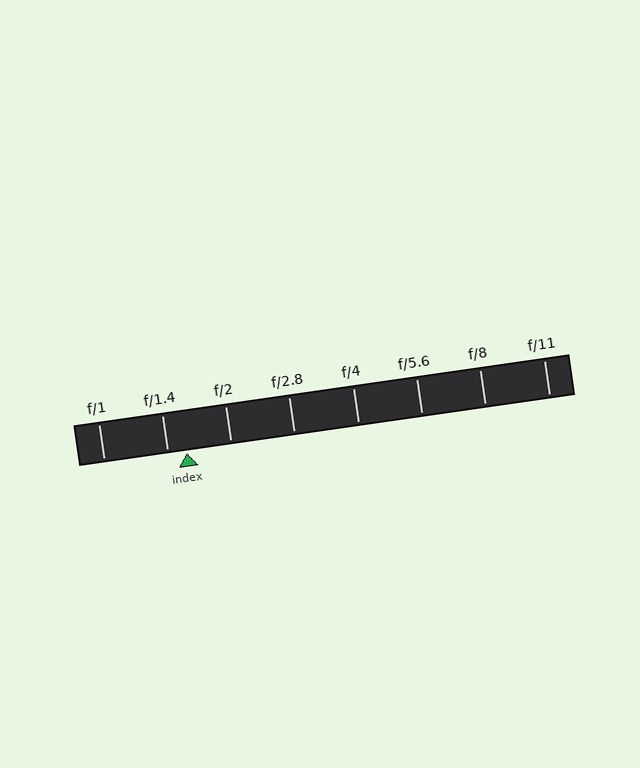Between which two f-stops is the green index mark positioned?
The index mark is between f/1.4 and f/2.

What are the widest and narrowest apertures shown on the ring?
The widest aperture shown is f/1 and the narrowest is f/11.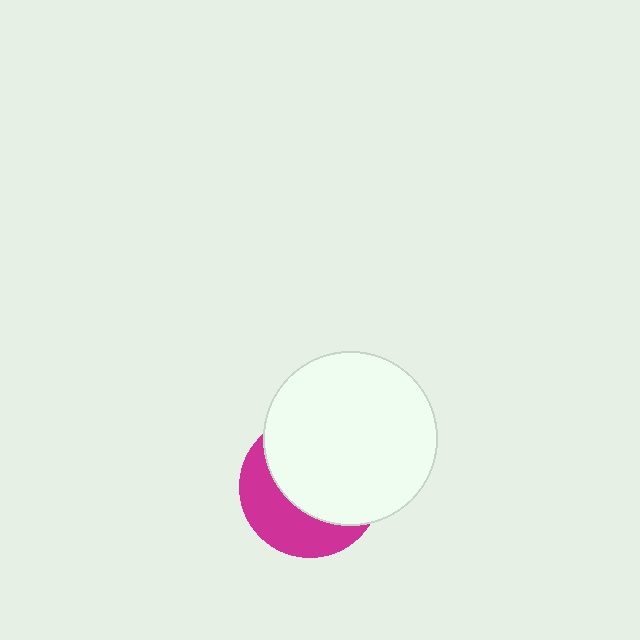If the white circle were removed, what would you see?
You would see the complete magenta circle.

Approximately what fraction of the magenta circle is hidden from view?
Roughly 62% of the magenta circle is hidden behind the white circle.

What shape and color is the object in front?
The object in front is a white circle.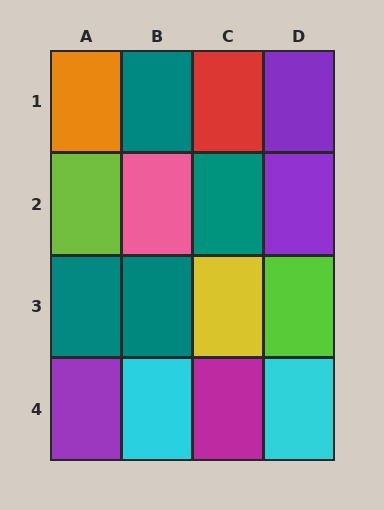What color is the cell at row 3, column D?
Lime.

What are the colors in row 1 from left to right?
Orange, teal, red, purple.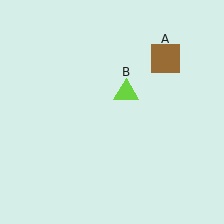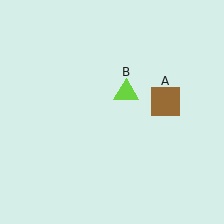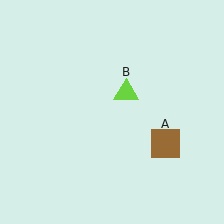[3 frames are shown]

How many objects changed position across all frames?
1 object changed position: brown square (object A).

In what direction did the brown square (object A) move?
The brown square (object A) moved down.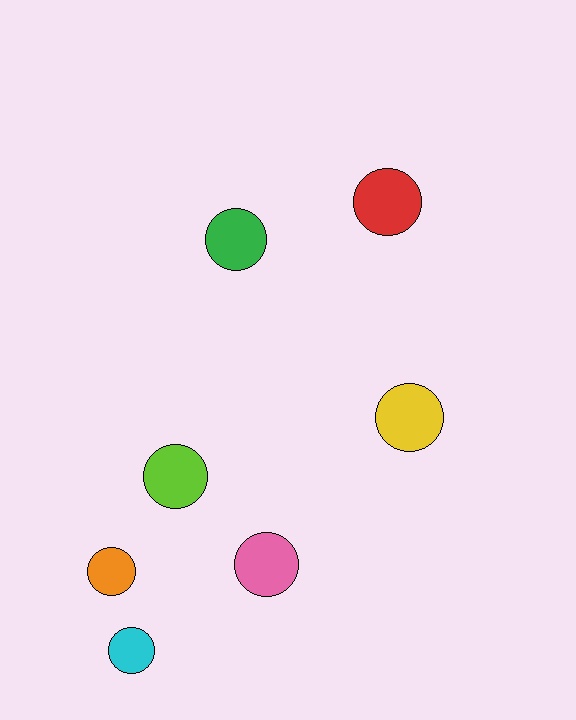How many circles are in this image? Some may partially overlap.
There are 7 circles.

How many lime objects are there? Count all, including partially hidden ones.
There is 1 lime object.